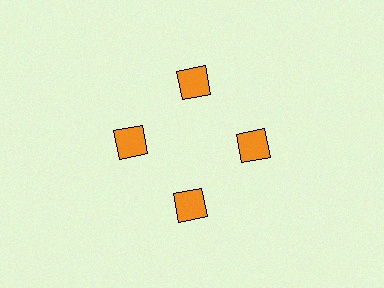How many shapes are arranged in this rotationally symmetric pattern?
There are 4 shapes, arranged in 4 groups of 1.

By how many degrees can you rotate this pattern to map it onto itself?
The pattern maps onto itself every 90 degrees of rotation.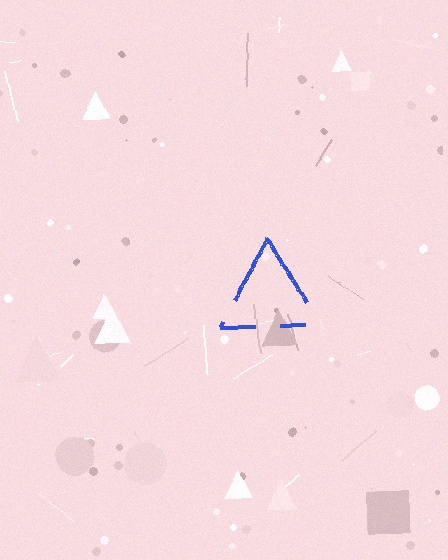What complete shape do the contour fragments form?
The contour fragments form a triangle.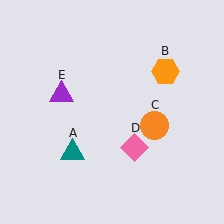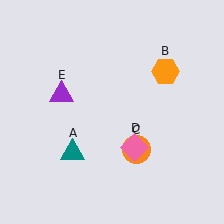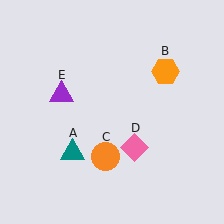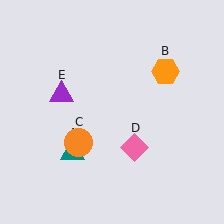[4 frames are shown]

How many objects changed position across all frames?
1 object changed position: orange circle (object C).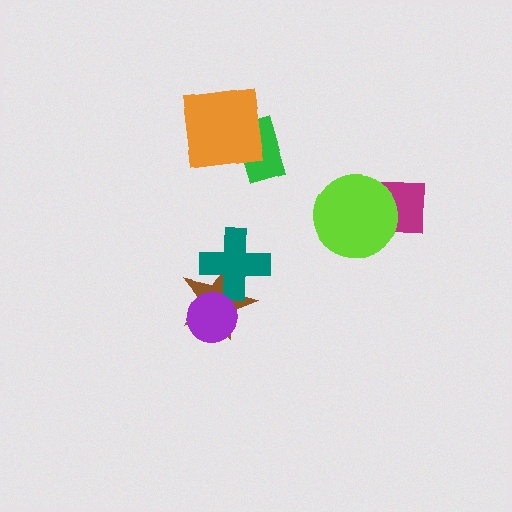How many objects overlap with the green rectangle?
1 object overlaps with the green rectangle.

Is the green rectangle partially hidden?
Yes, it is partially covered by another shape.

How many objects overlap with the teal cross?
1 object overlaps with the teal cross.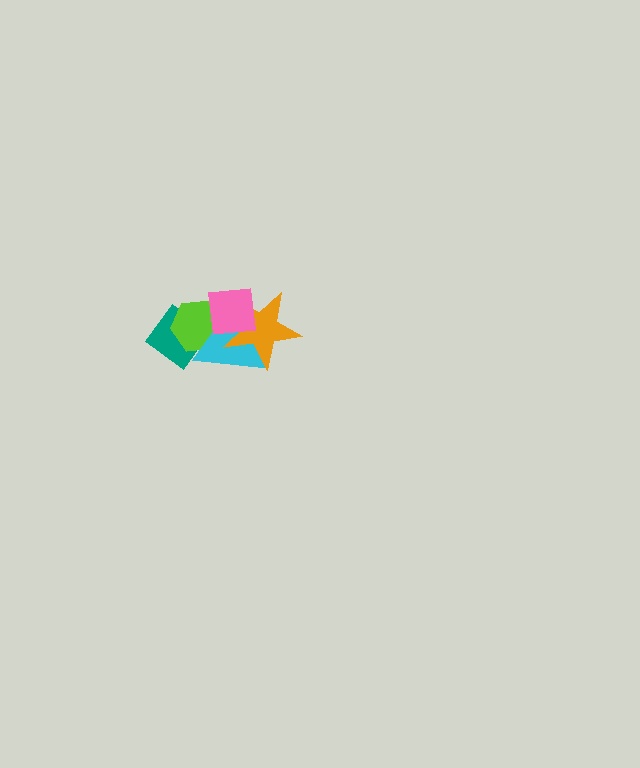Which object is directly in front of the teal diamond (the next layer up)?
The lime hexagon is directly in front of the teal diamond.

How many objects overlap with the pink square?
3 objects overlap with the pink square.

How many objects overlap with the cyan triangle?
4 objects overlap with the cyan triangle.